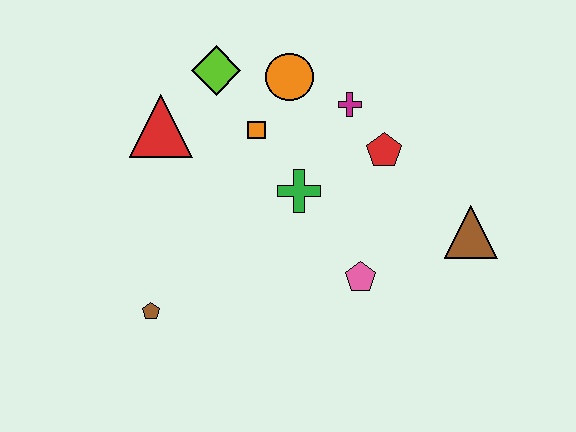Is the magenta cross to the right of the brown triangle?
No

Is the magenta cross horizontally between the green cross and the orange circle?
No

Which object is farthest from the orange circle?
The brown pentagon is farthest from the orange circle.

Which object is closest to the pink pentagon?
The green cross is closest to the pink pentagon.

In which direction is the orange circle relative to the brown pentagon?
The orange circle is above the brown pentagon.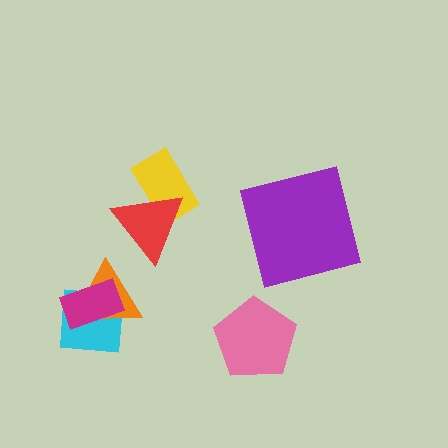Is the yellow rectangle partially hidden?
Yes, it is partially covered by another shape.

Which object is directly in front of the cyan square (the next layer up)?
The orange triangle is directly in front of the cyan square.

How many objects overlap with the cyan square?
2 objects overlap with the cyan square.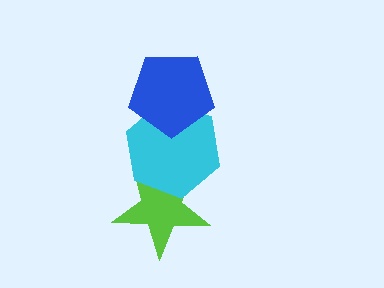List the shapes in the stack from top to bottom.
From top to bottom: the blue pentagon, the cyan hexagon, the lime star.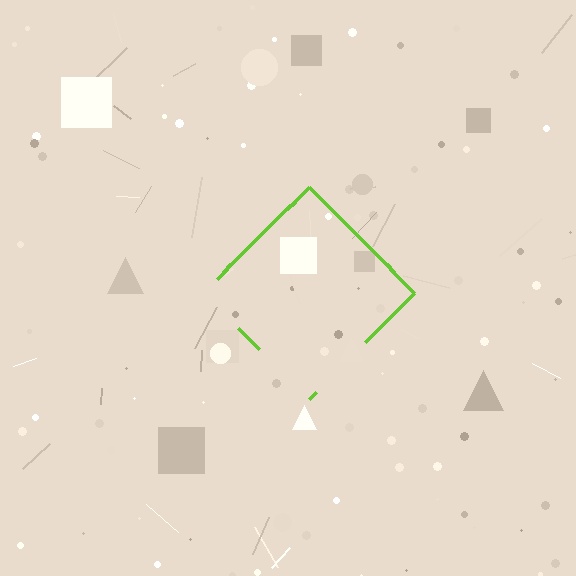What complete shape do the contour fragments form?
The contour fragments form a diamond.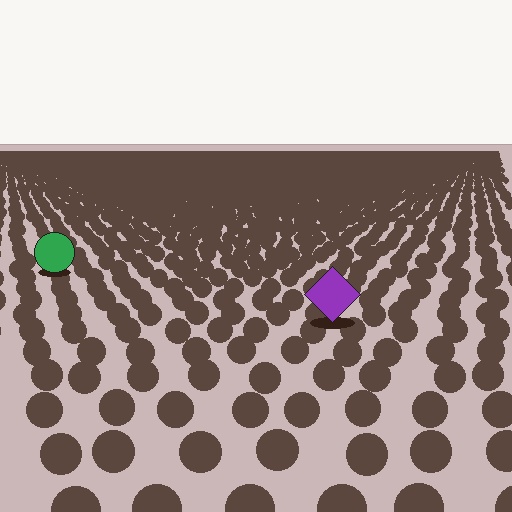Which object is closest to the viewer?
The purple diamond is closest. The texture marks near it are larger and more spread out.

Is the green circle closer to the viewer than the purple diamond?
No. The purple diamond is closer — you can tell from the texture gradient: the ground texture is coarser near it.